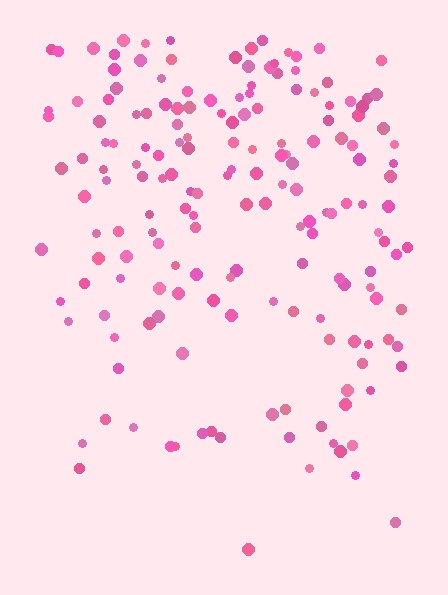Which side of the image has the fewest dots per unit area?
The bottom.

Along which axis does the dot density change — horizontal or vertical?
Vertical.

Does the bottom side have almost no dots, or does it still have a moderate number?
Still a moderate number, just noticeably fewer than the top.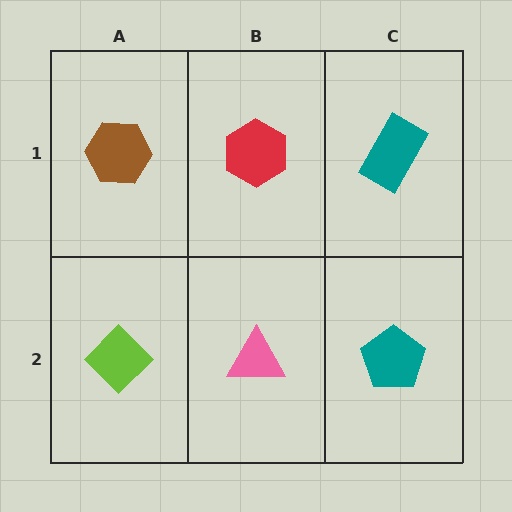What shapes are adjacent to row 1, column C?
A teal pentagon (row 2, column C), a red hexagon (row 1, column B).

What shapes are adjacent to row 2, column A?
A brown hexagon (row 1, column A), a pink triangle (row 2, column B).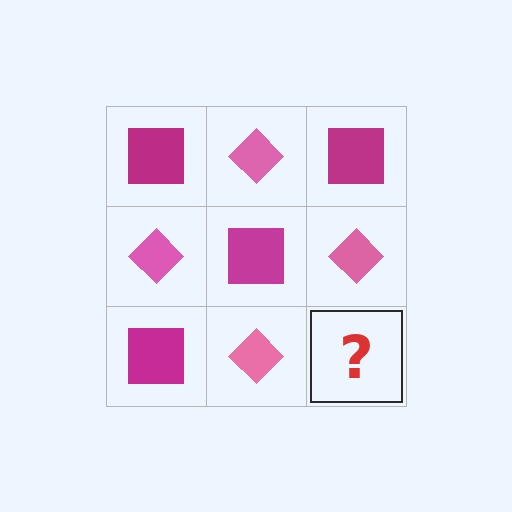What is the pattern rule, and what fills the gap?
The rule is that it alternates magenta square and pink diamond in a checkerboard pattern. The gap should be filled with a magenta square.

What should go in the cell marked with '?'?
The missing cell should contain a magenta square.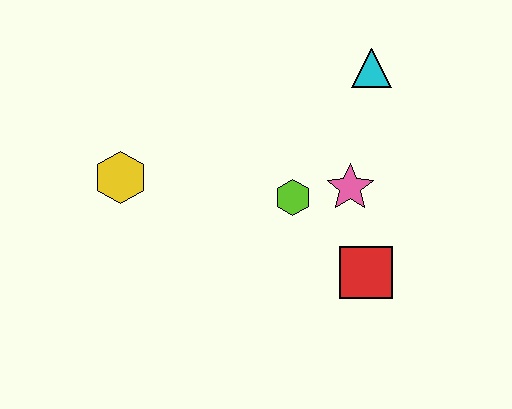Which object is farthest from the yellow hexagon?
The cyan triangle is farthest from the yellow hexagon.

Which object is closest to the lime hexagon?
The pink star is closest to the lime hexagon.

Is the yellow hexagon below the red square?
No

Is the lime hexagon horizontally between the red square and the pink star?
No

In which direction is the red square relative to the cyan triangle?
The red square is below the cyan triangle.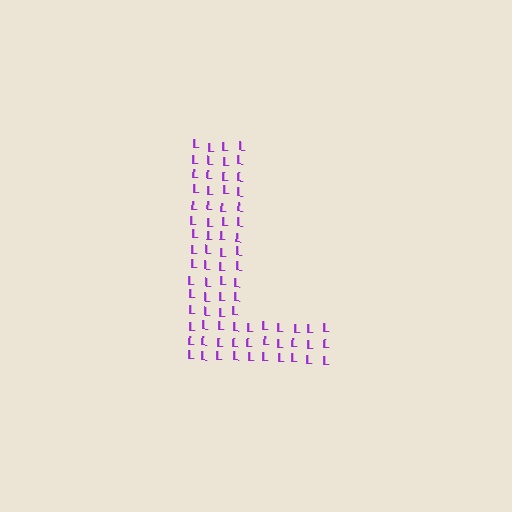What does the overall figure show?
The overall figure shows the letter L.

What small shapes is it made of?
It is made of small letter L's.